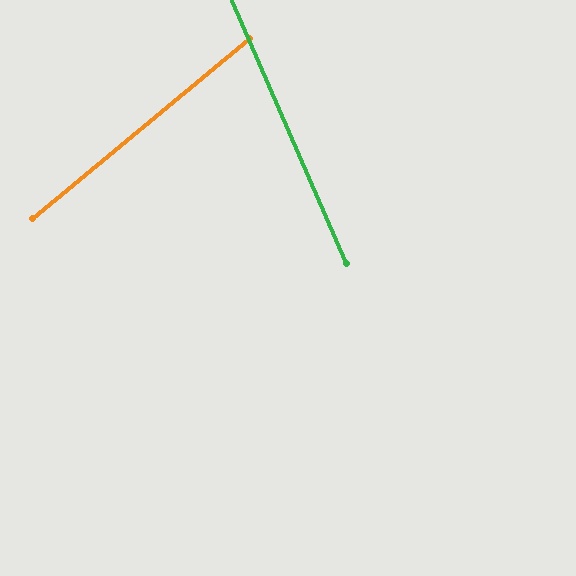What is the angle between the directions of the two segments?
Approximately 74 degrees.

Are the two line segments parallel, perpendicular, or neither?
Neither parallel nor perpendicular — they differ by about 74°.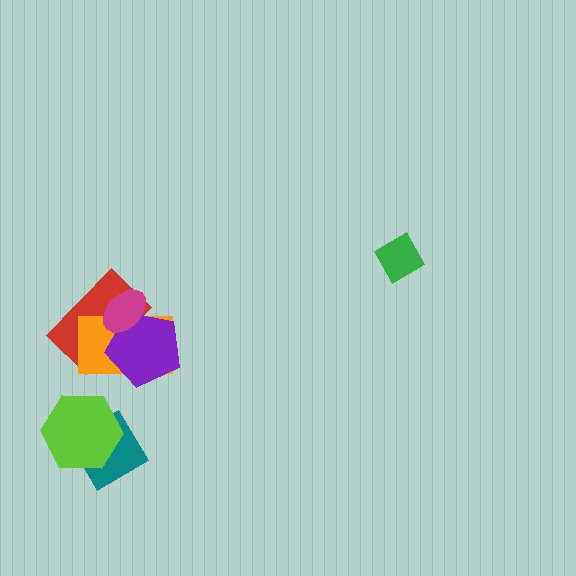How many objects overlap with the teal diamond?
1 object overlaps with the teal diamond.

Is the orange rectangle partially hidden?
Yes, it is partially covered by another shape.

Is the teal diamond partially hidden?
Yes, it is partially covered by another shape.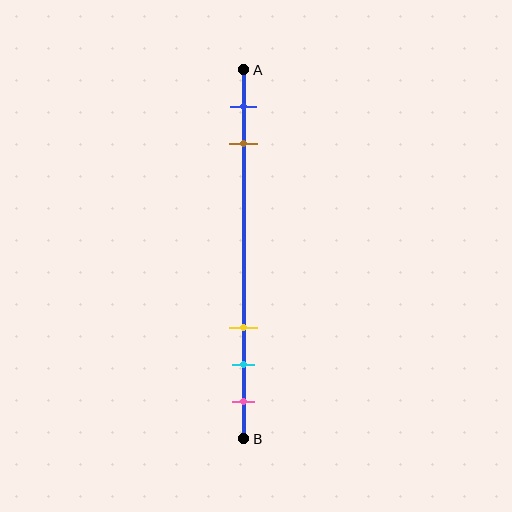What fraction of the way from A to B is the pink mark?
The pink mark is approximately 90% (0.9) of the way from A to B.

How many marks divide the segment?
There are 5 marks dividing the segment.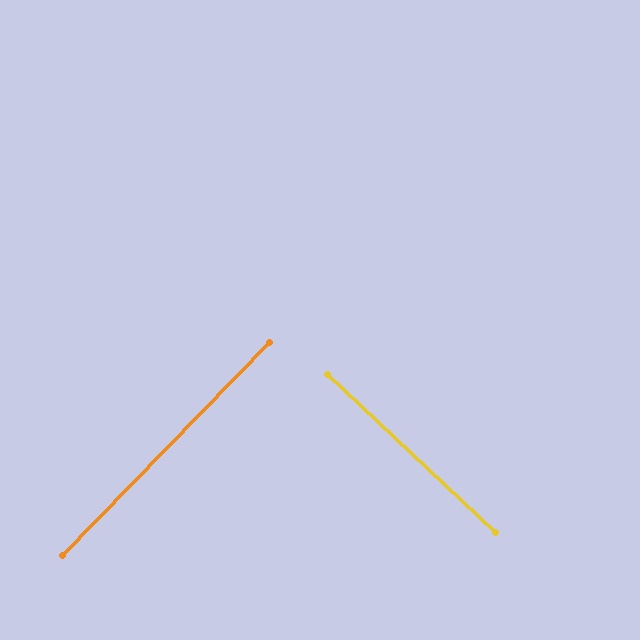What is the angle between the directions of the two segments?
Approximately 89 degrees.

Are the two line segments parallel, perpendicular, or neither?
Perpendicular — they meet at approximately 89°.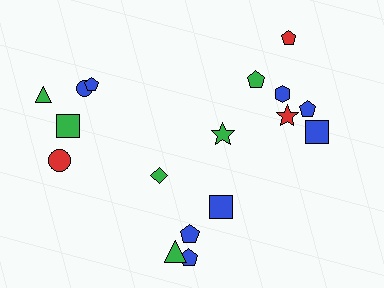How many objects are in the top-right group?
There are 7 objects.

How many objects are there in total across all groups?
There are 17 objects.